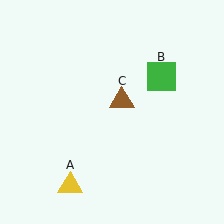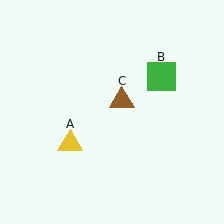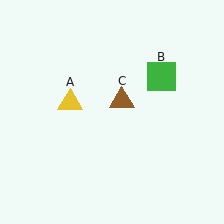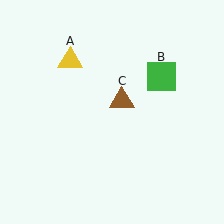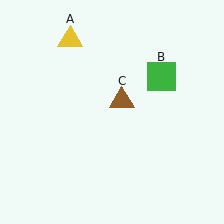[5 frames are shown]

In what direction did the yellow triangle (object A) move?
The yellow triangle (object A) moved up.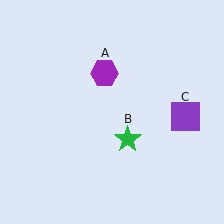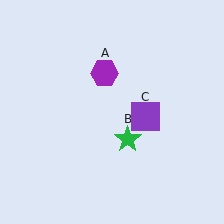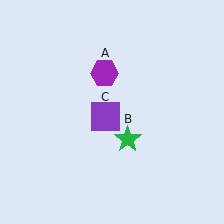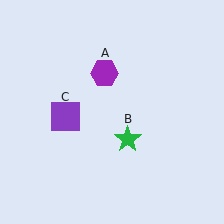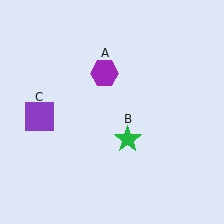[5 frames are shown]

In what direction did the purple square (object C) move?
The purple square (object C) moved left.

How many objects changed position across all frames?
1 object changed position: purple square (object C).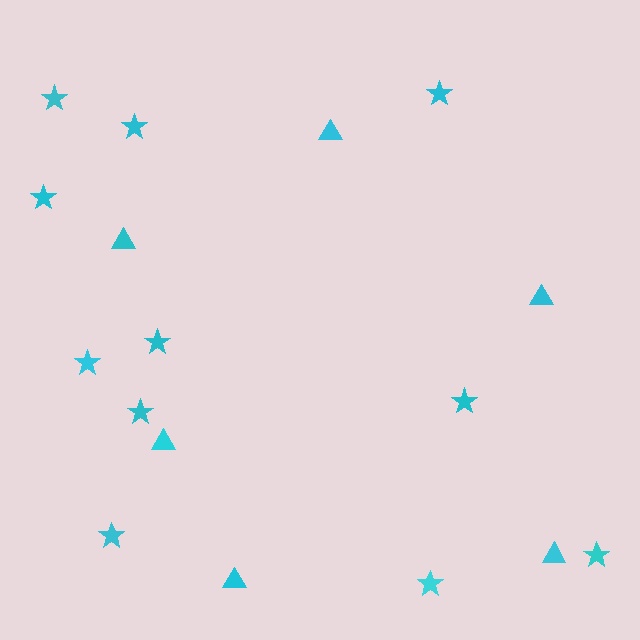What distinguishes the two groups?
There are 2 groups: one group of stars (11) and one group of triangles (6).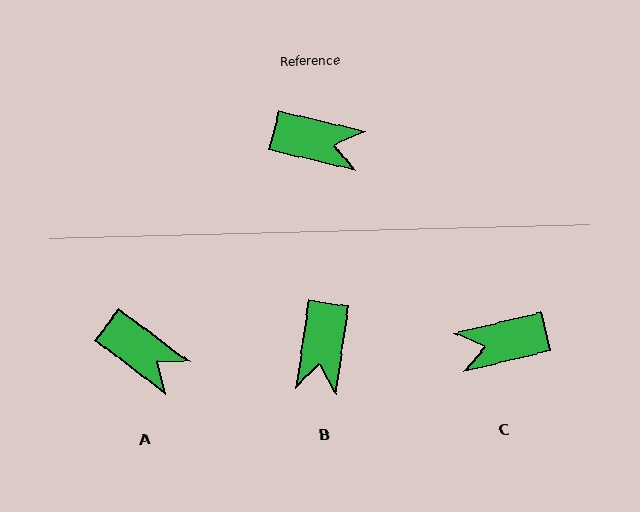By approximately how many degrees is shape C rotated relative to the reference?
Approximately 152 degrees clockwise.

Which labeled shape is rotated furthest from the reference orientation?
C, about 152 degrees away.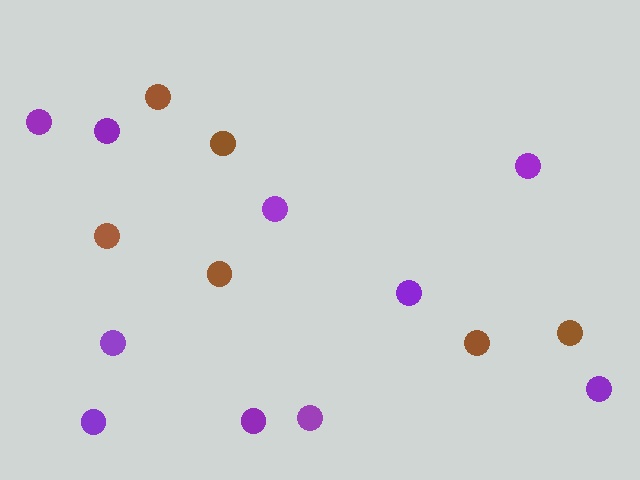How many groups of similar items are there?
There are 2 groups: one group of purple circles (10) and one group of brown circles (6).